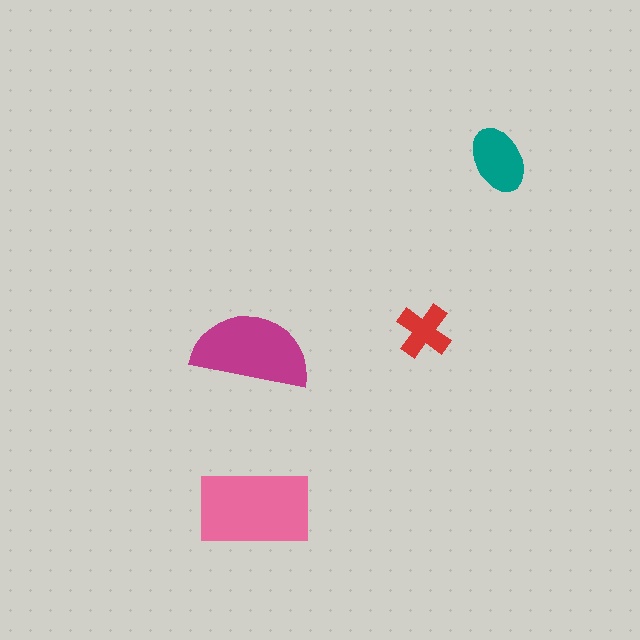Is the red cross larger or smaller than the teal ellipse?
Smaller.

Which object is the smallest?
The red cross.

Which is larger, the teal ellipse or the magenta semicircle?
The magenta semicircle.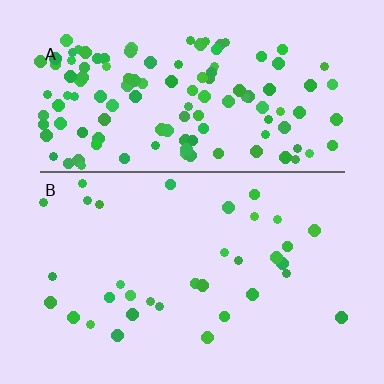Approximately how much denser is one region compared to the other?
Approximately 3.8× — region A over region B.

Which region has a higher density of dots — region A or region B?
A (the top).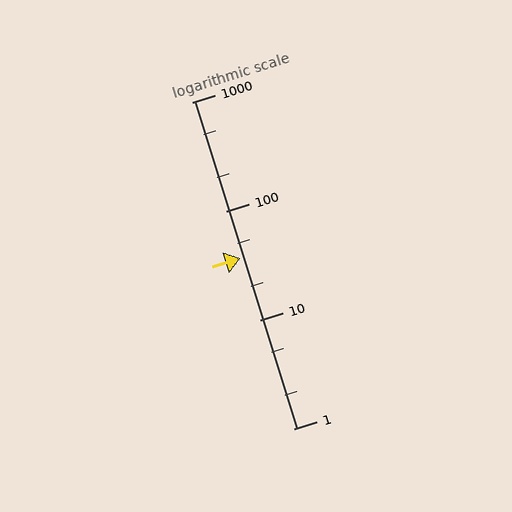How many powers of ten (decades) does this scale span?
The scale spans 3 decades, from 1 to 1000.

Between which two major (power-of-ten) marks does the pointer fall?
The pointer is between 10 and 100.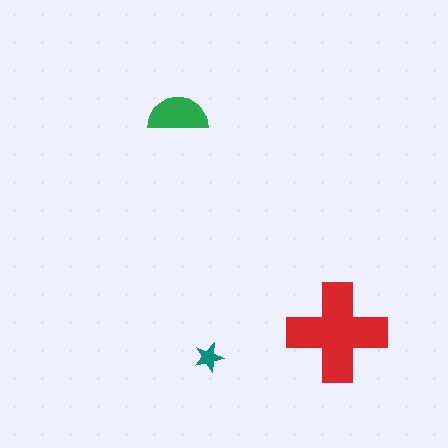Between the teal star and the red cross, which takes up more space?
The red cross.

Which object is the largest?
The red cross.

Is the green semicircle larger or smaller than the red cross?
Smaller.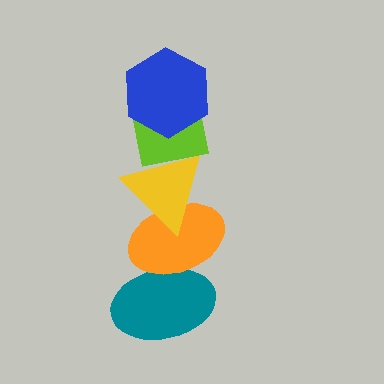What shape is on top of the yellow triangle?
The lime square is on top of the yellow triangle.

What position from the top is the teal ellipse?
The teal ellipse is 5th from the top.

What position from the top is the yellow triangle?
The yellow triangle is 3rd from the top.